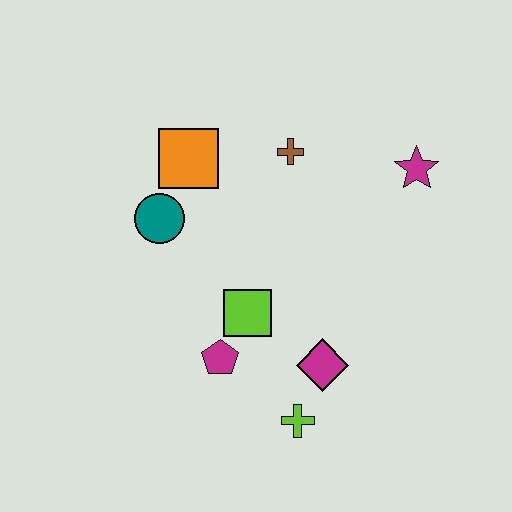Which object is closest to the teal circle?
The orange square is closest to the teal circle.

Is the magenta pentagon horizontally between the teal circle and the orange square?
No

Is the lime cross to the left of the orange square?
No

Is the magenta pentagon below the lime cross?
No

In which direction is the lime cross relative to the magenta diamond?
The lime cross is below the magenta diamond.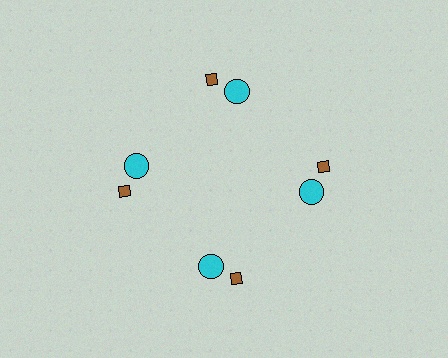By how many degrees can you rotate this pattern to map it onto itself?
The pattern maps onto itself every 90 degrees of rotation.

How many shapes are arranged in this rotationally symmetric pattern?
There are 8 shapes, arranged in 4 groups of 2.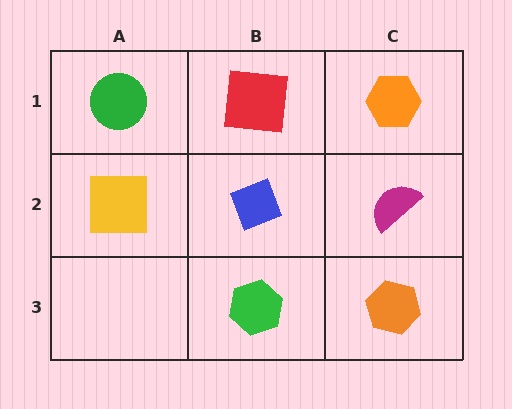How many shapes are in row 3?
2 shapes.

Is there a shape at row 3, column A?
No, that cell is empty.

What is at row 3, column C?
An orange hexagon.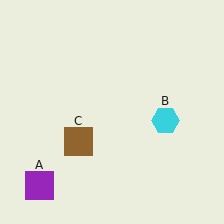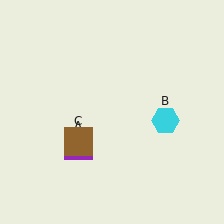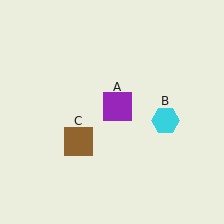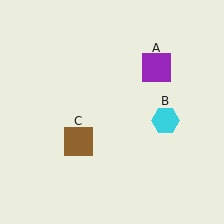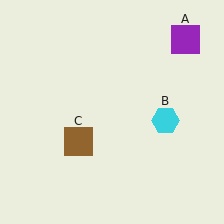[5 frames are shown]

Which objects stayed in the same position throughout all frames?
Cyan hexagon (object B) and brown square (object C) remained stationary.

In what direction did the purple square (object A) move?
The purple square (object A) moved up and to the right.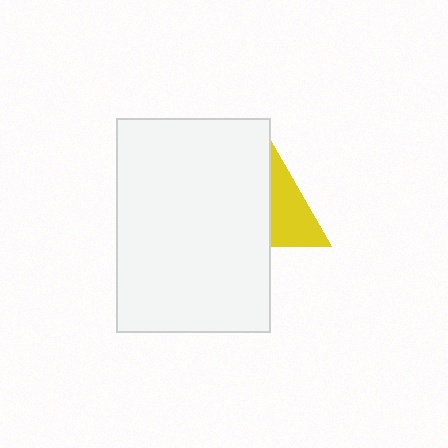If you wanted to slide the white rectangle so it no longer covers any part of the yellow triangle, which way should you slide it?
Slide it left — that is the most direct way to separate the two shapes.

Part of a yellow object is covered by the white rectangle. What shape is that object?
It is a triangle.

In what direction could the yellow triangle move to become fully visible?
The yellow triangle could move right. That would shift it out from behind the white rectangle entirely.